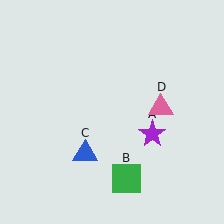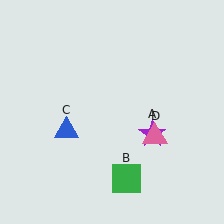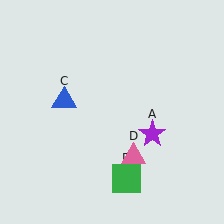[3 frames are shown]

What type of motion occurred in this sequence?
The blue triangle (object C), pink triangle (object D) rotated clockwise around the center of the scene.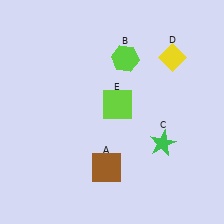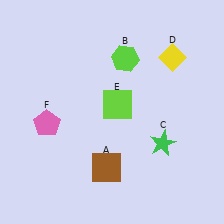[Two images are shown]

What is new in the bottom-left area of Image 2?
A pink pentagon (F) was added in the bottom-left area of Image 2.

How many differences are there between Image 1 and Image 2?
There is 1 difference between the two images.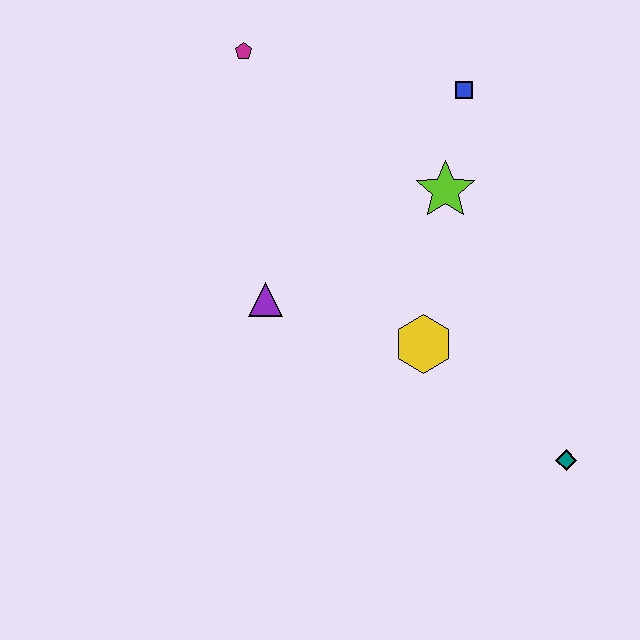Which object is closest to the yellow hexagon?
The lime star is closest to the yellow hexagon.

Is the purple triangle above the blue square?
No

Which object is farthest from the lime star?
The teal diamond is farthest from the lime star.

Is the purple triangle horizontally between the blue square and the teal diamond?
No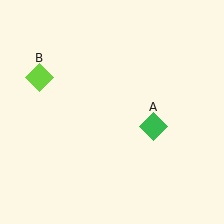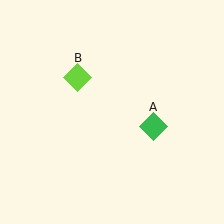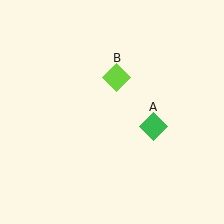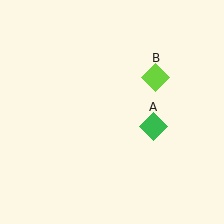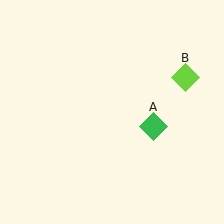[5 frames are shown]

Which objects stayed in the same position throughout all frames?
Green diamond (object A) remained stationary.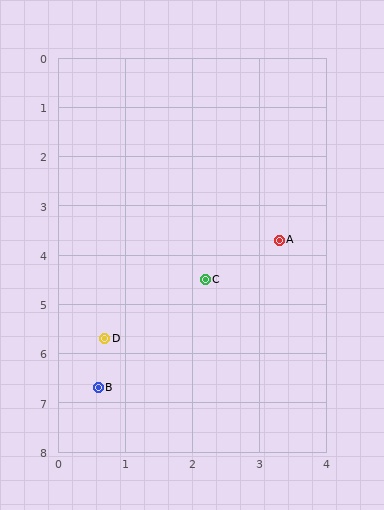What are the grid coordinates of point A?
Point A is at approximately (3.3, 3.7).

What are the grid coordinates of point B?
Point B is at approximately (0.6, 6.7).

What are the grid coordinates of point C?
Point C is at approximately (2.2, 4.5).